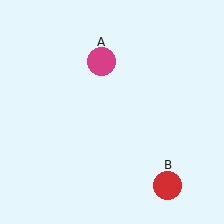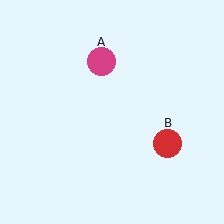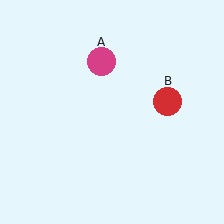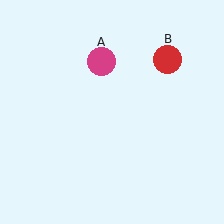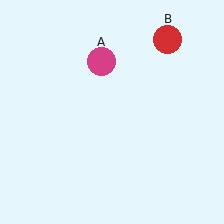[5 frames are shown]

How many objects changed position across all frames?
1 object changed position: red circle (object B).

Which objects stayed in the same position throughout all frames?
Magenta circle (object A) remained stationary.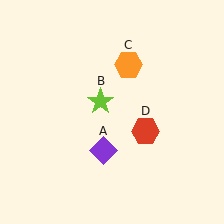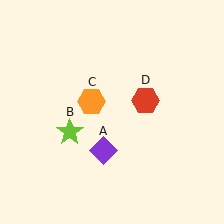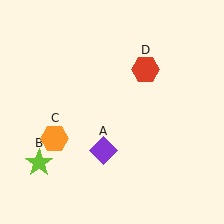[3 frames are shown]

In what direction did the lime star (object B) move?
The lime star (object B) moved down and to the left.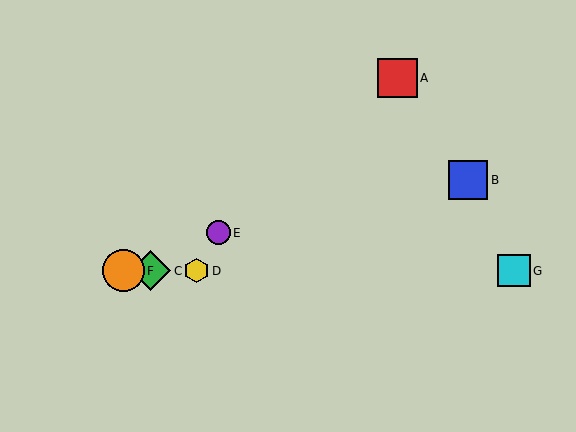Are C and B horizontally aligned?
No, C is at y≈271 and B is at y≈180.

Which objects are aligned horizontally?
Objects C, D, F, G are aligned horizontally.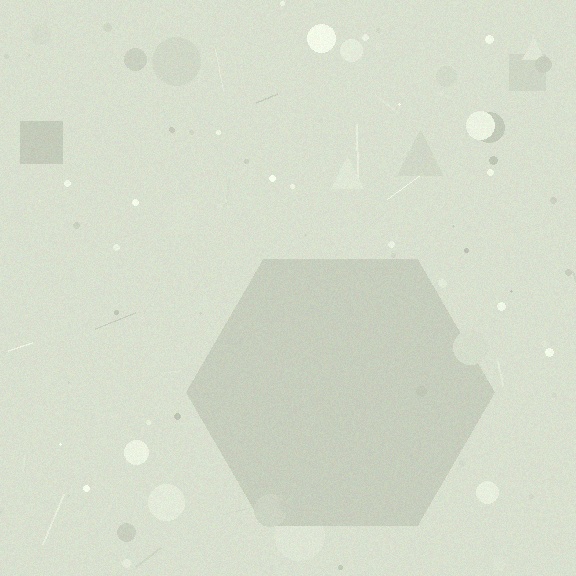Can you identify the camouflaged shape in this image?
The camouflaged shape is a hexagon.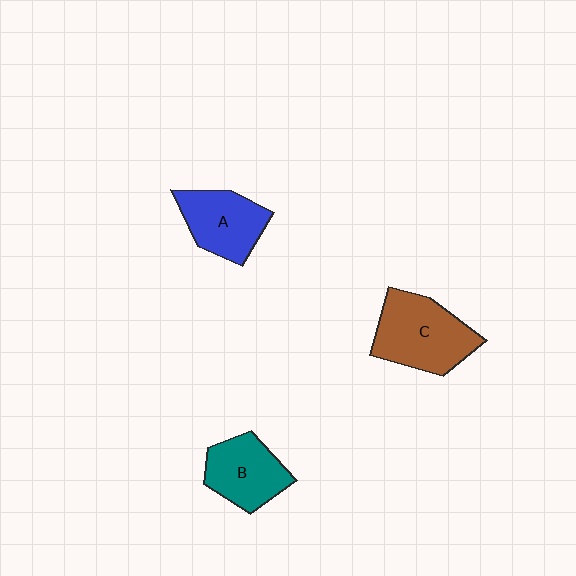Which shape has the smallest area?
Shape B (teal).